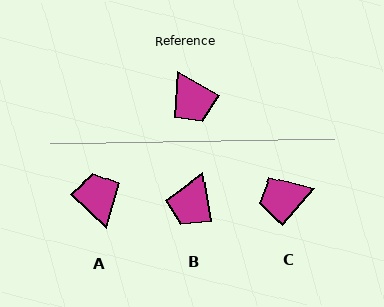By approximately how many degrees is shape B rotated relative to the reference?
Approximately 51 degrees clockwise.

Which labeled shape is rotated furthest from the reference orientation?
A, about 167 degrees away.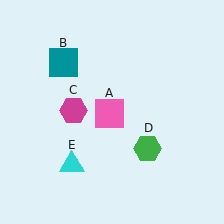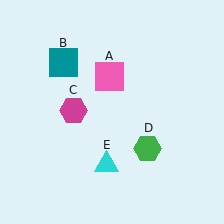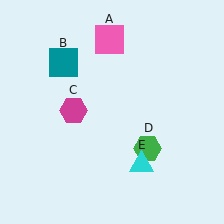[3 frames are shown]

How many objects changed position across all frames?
2 objects changed position: pink square (object A), cyan triangle (object E).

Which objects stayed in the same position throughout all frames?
Teal square (object B) and magenta hexagon (object C) and green hexagon (object D) remained stationary.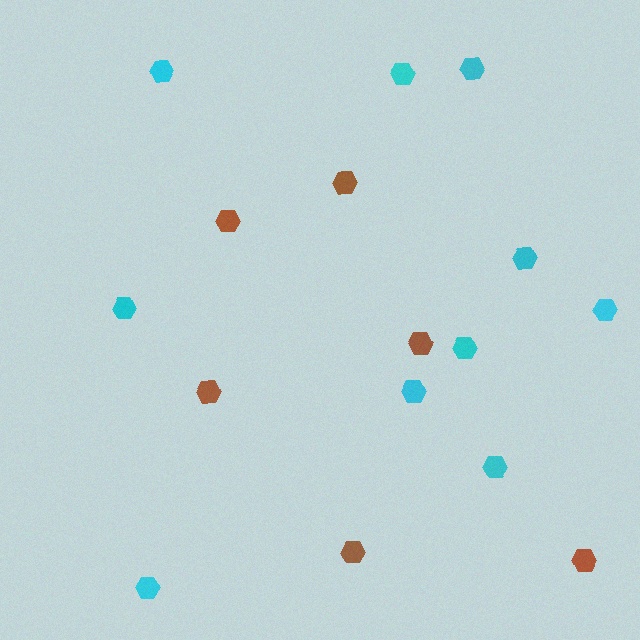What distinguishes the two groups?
There are 2 groups: one group of cyan hexagons (10) and one group of brown hexagons (6).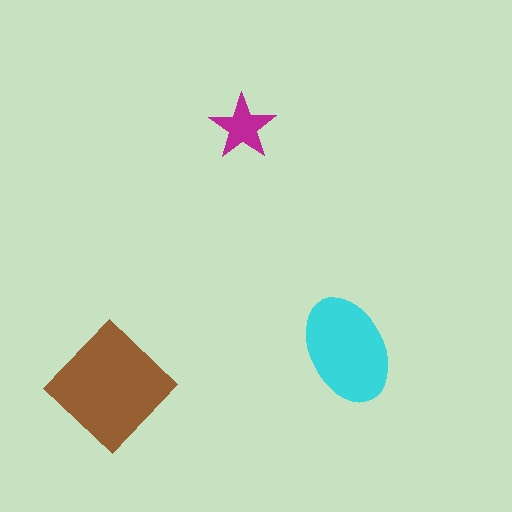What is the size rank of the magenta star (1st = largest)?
3rd.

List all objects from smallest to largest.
The magenta star, the cyan ellipse, the brown diamond.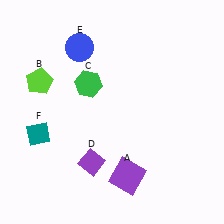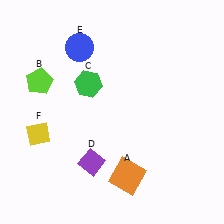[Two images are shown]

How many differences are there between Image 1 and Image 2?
There are 2 differences between the two images.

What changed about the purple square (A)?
In Image 1, A is purple. In Image 2, it changed to orange.